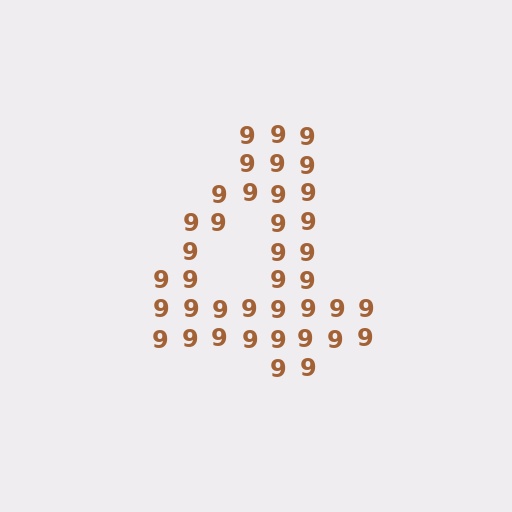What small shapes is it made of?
It is made of small digit 9's.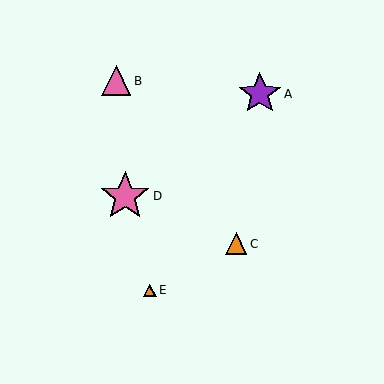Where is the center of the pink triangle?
The center of the pink triangle is at (116, 81).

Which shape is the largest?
The pink star (labeled D) is the largest.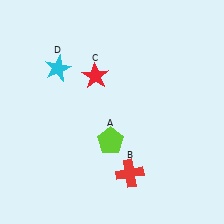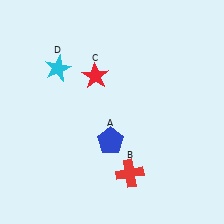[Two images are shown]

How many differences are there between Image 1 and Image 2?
There is 1 difference between the two images.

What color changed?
The pentagon (A) changed from lime in Image 1 to blue in Image 2.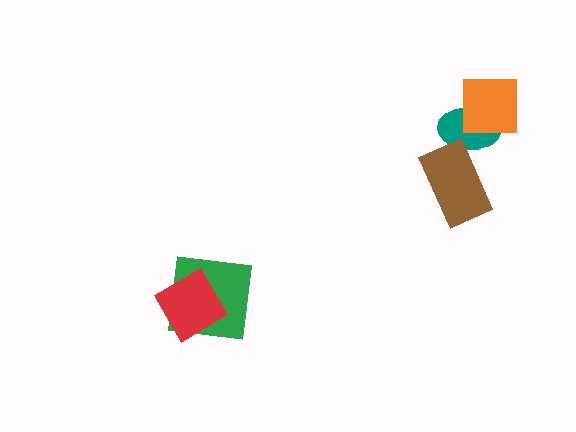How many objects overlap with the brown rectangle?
1 object overlaps with the brown rectangle.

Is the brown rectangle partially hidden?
No, no other shape covers it.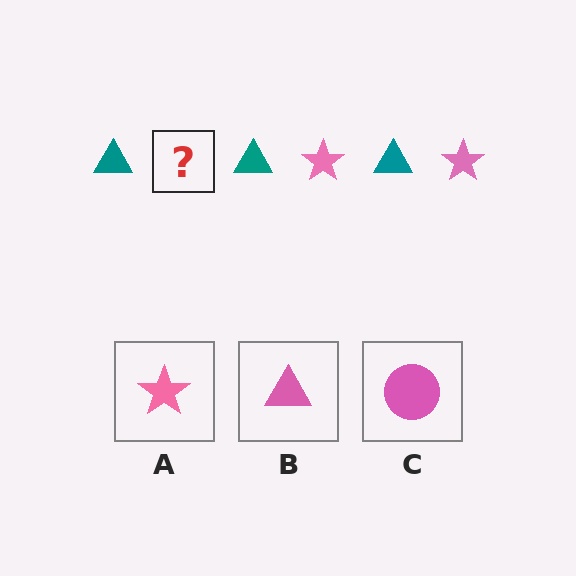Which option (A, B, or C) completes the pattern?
A.